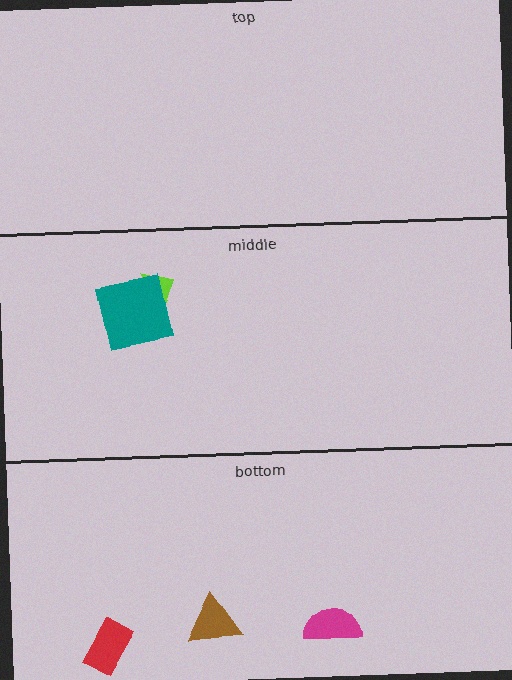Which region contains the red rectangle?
The bottom region.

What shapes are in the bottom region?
The red rectangle, the brown triangle, the magenta semicircle.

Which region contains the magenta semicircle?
The bottom region.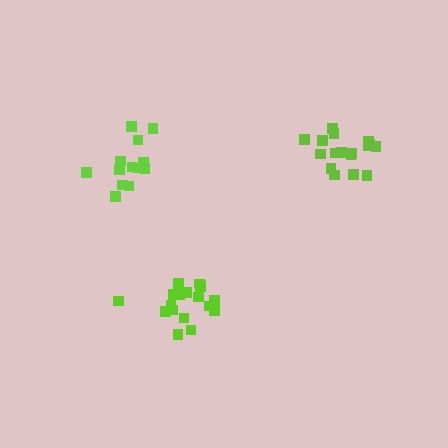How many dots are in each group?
Group 1: 17 dots, Group 2: 17 dots, Group 3: 14 dots (48 total).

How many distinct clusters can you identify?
There are 3 distinct clusters.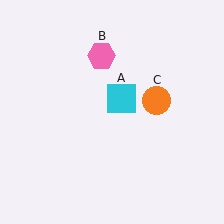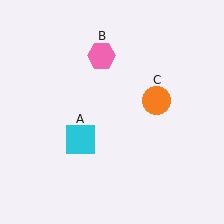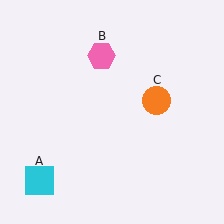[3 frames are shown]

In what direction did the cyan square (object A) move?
The cyan square (object A) moved down and to the left.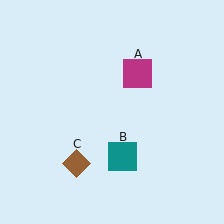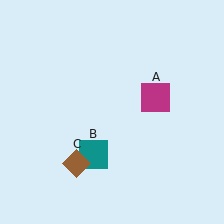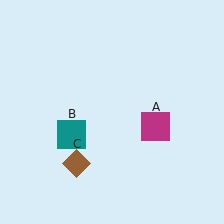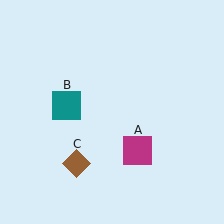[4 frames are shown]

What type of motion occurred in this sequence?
The magenta square (object A), teal square (object B) rotated clockwise around the center of the scene.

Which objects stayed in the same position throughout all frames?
Brown diamond (object C) remained stationary.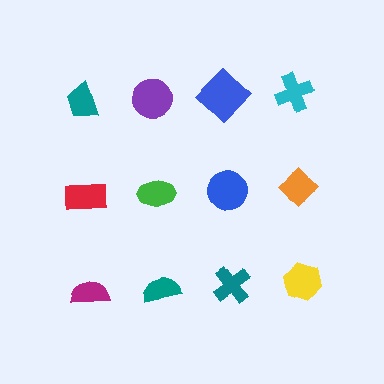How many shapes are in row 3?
4 shapes.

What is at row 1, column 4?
A cyan cross.